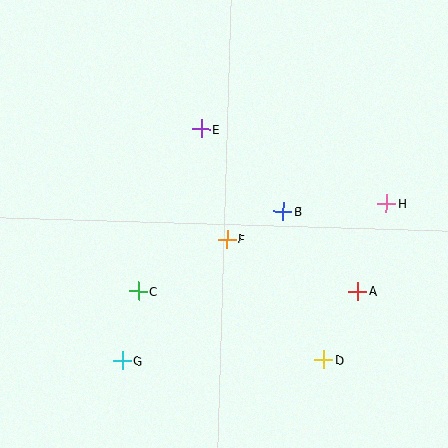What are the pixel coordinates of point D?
Point D is at (324, 360).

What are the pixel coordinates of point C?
Point C is at (138, 291).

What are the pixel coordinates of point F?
Point F is at (227, 239).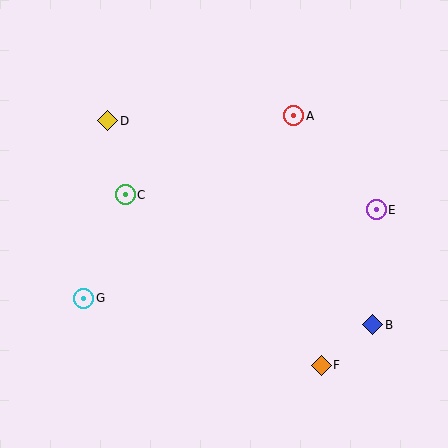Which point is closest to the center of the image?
Point C at (125, 195) is closest to the center.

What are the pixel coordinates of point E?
Point E is at (376, 210).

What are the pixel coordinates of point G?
Point G is at (84, 298).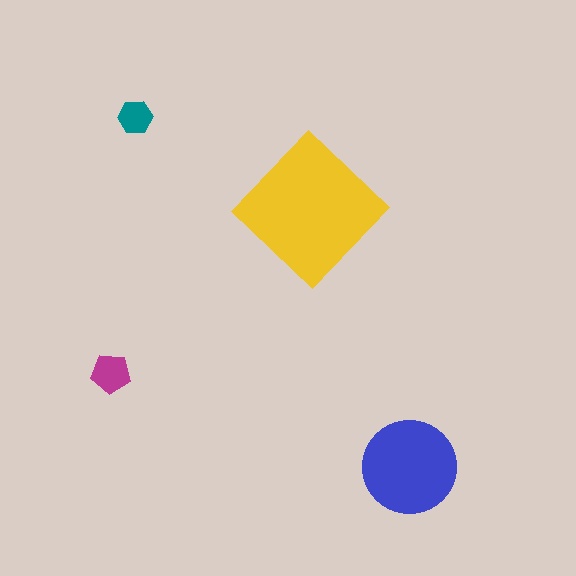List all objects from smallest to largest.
The teal hexagon, the magenta pentagon, the blue circle, the yellow diamond.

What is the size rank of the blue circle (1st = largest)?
2nd.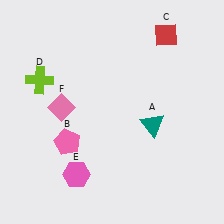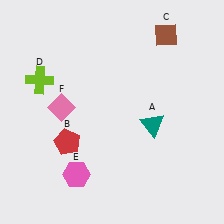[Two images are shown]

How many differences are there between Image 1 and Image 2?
There are 2 differences between the two images.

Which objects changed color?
B changed from pink to red. C changed from red to brown.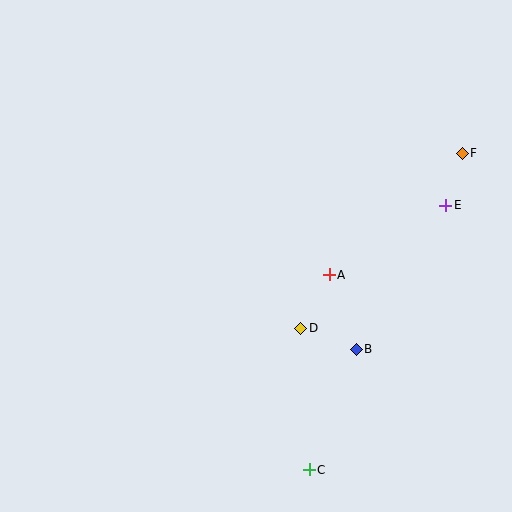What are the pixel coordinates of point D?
Point D is at (301, 328).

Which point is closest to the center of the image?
Point A at (329, 275) is closest to the center.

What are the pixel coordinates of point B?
Point B is at (356, 349).